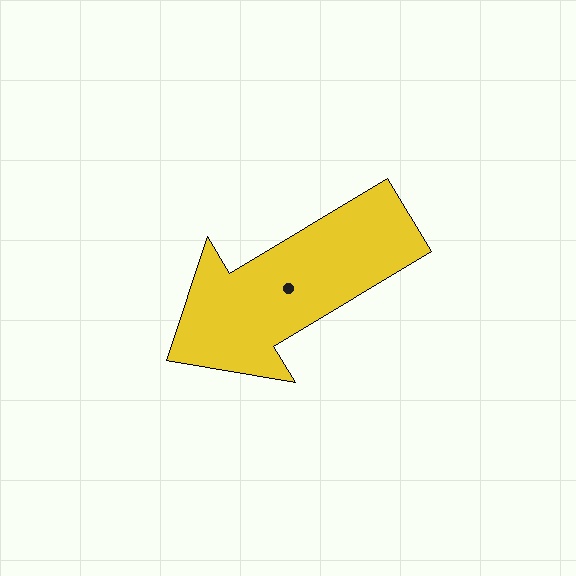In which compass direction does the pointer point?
Southwest.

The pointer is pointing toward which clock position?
Roughly 8 o'clock.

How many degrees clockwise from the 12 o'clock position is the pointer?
Approximately 239 degrees.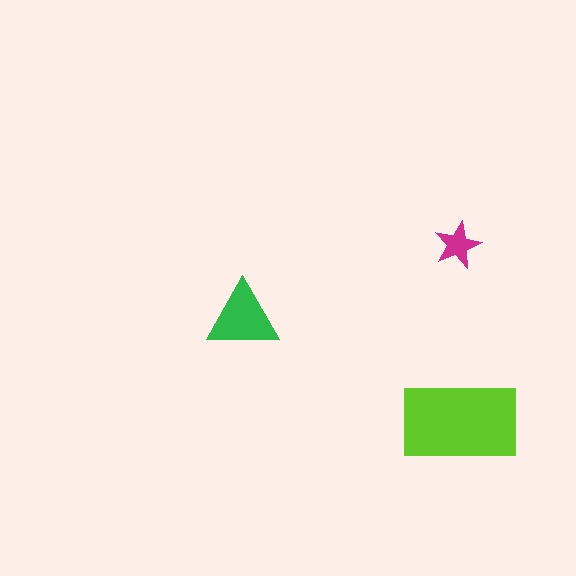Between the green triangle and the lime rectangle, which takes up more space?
The lime rectangle.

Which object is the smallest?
The magenta star.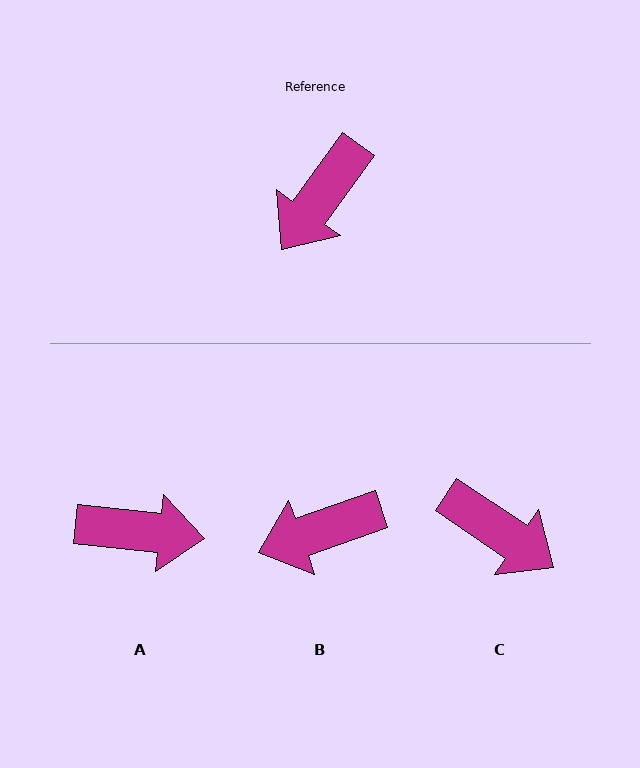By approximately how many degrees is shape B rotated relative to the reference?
Approximately 35 degrees clockwise.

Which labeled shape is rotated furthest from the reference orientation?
A, about 120 degrees away.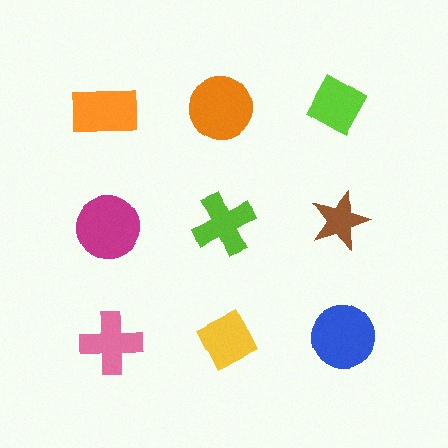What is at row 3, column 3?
A blue circle.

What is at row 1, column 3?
A lime diamond.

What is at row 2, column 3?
A brown star.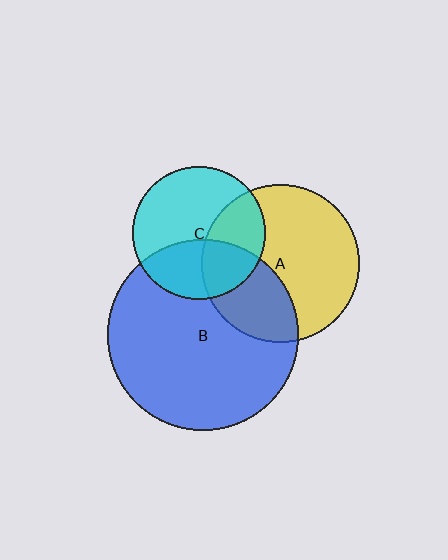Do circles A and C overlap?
Yes.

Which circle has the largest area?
Circle B (blue).